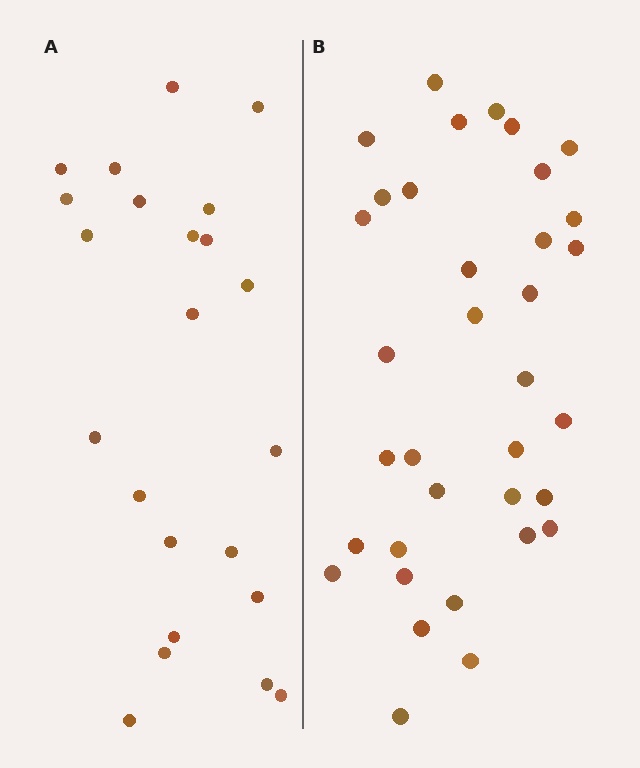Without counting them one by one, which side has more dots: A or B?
Region B (the right region) has more dots.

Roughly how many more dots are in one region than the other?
Region B has roughly 12 or so more dots than region A.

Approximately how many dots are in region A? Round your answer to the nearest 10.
About 20 dots. (The exact count is 23, which rounds to 20.)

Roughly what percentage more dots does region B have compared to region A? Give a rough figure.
About 50% more.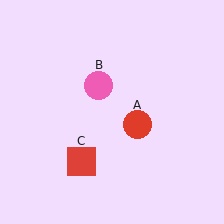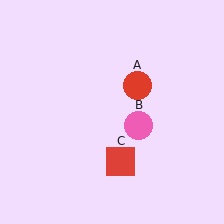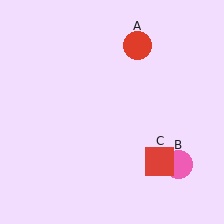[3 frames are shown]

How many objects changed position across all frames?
3 objects changed position: red circle (object A), pink circle (object B), red square (object C).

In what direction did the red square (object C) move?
The red square (object C) moved right.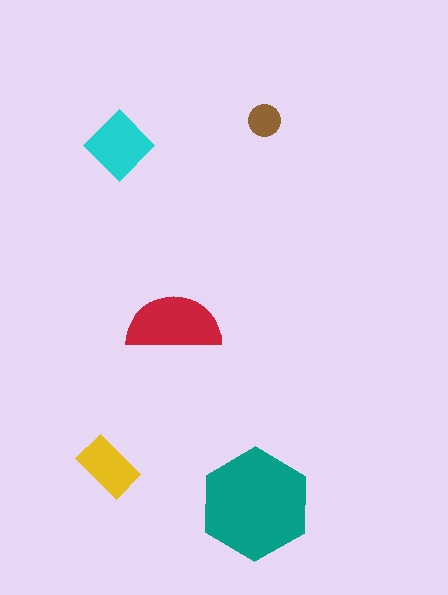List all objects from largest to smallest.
The teal hexagon, the red semicircle, the cyan diamond, the yellow rectangle, the brown circle.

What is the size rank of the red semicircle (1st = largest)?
2nd.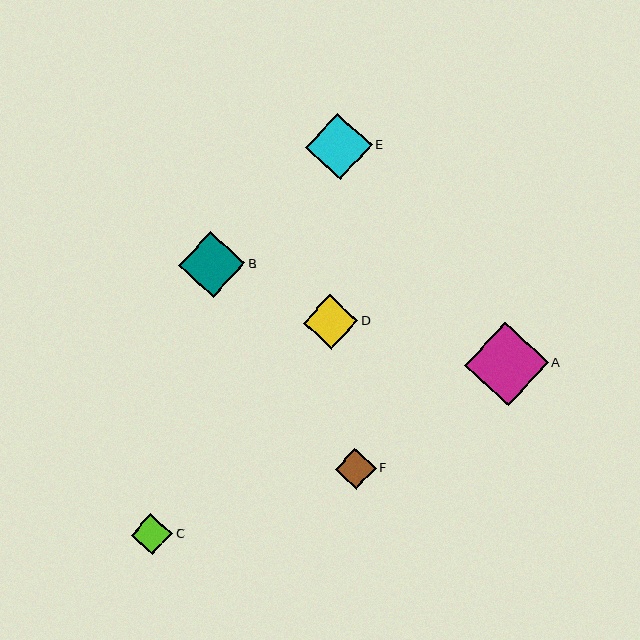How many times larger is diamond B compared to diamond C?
Diamond B is approximately 1.6 times the size of diamond C.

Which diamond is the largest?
Diamond A is the largest with a size of approximately 84 pixels.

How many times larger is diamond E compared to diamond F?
Diamond E is approximately 1.6 times the size of diamond F.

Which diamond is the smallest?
Diamond F is the smallest with a size of approximately 41 pixels.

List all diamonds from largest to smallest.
From largest to smallest: A, B, E, D, C, F.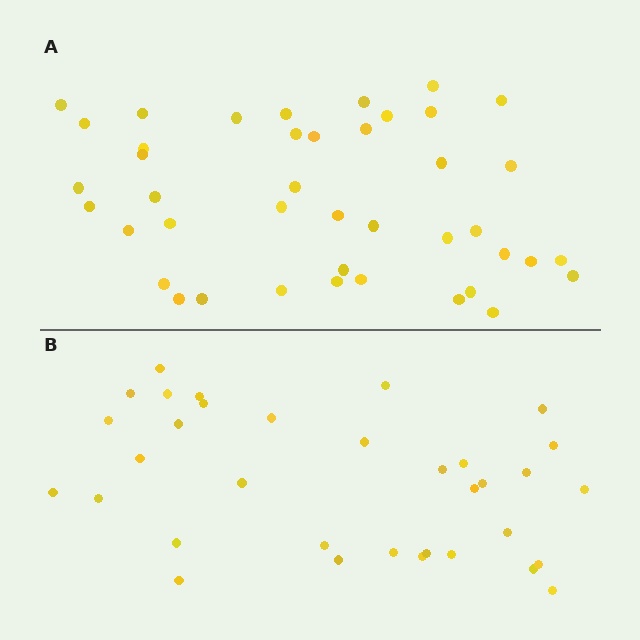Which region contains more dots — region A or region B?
Region A (the top region) has more dots.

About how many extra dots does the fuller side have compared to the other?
Region A has roughly 8 or so more dots than region B.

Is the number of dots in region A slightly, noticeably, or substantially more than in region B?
Region A has only slightly more — the two regions are fairly close. The ratio is roughly 1.2 to 1.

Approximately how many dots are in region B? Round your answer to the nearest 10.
About 30 dots. (The exact count is 34, which rounds to 30.)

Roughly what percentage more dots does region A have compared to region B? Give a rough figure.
About 25% more.